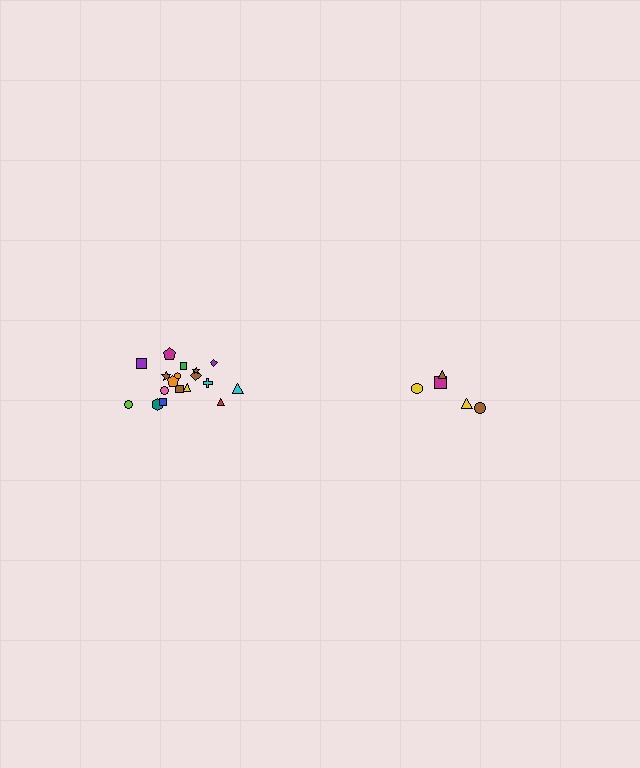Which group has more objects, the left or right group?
The left group.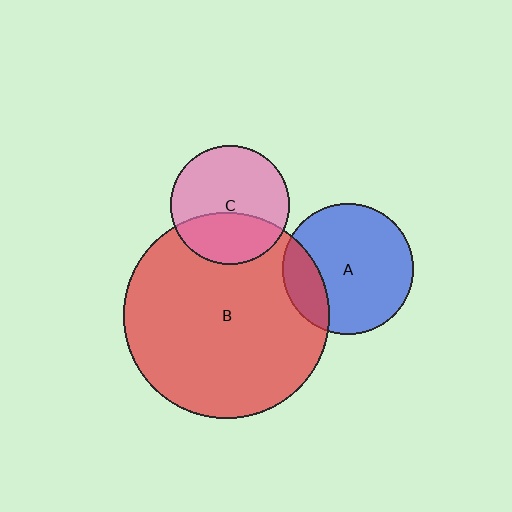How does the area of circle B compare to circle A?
Approximately 2.5 times.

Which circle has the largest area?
Circle B (red).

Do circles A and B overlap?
Yes.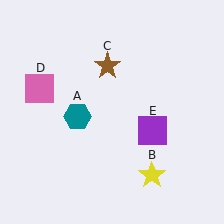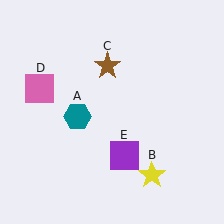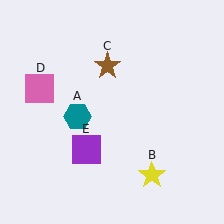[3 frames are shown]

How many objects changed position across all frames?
1 object changed position: purple square (object E).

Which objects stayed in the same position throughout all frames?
Teal hexagon (object A) and yellow star (object B) and brown star (object C) and pink square (object D) remained stationary.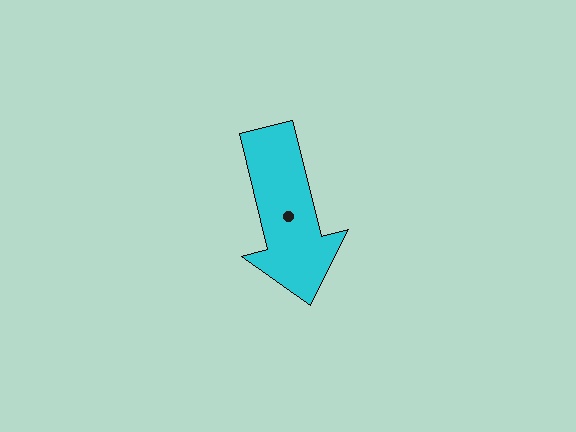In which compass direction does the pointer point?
South.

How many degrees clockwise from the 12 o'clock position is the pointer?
Approximately 166 degrees.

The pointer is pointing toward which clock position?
Roughly 6 o'clock.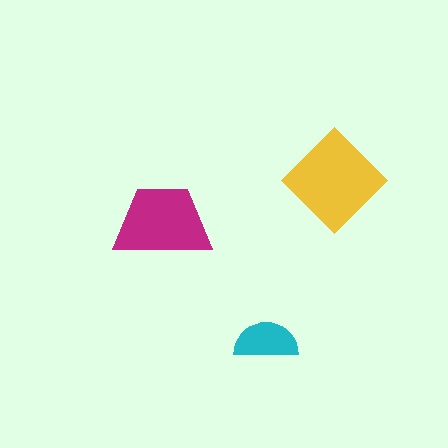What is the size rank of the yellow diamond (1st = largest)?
1st.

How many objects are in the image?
There are 3 objects in the image.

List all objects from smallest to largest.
The cyan semicircle, the magenta trapezoid, the yellow diamond.